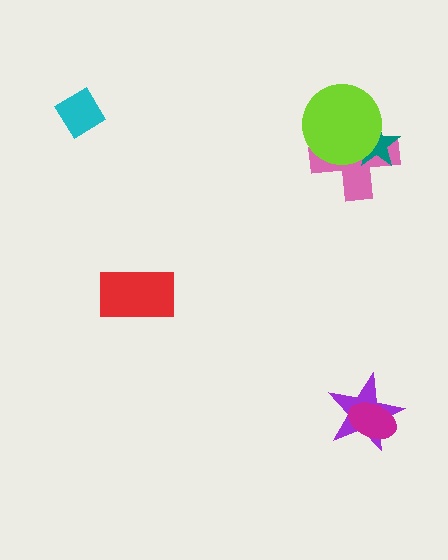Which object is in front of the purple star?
The magenta ellipse is in front of the purple star.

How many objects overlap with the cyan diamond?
0 objects overlap with the cyan diamond.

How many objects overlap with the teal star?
2 objects overlap with the teal star.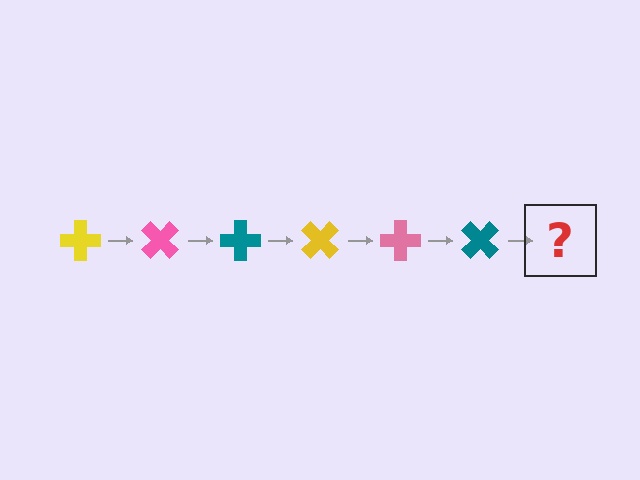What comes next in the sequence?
The next element should be a yellow cross, rotated 270 degrees from the start.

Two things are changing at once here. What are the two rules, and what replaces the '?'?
The two rules are that it rotates 45 degrees each step and the color cycles through yellow, pink, and teal. The '?' should be a yellow cross, rotated 270 degrees from the start.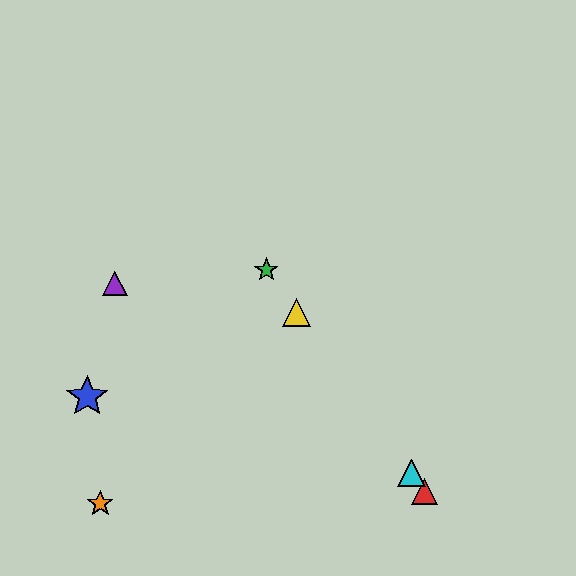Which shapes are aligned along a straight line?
The red triangle, the green star, the yellow triangle, the cyan triangle are aligned along a straight line.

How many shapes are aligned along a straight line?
4 shapes (the red triangle, the green star, the yellow triangle, the cyan triangle) are aligned along a straight line.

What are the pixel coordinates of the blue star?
The blue star is at (87, 397).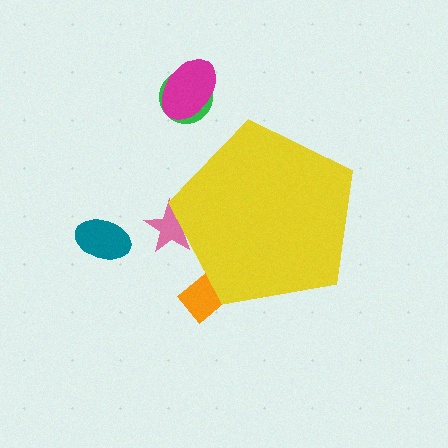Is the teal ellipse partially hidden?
No, the teal ellipse is fully visible.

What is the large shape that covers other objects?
A yellow pentagon.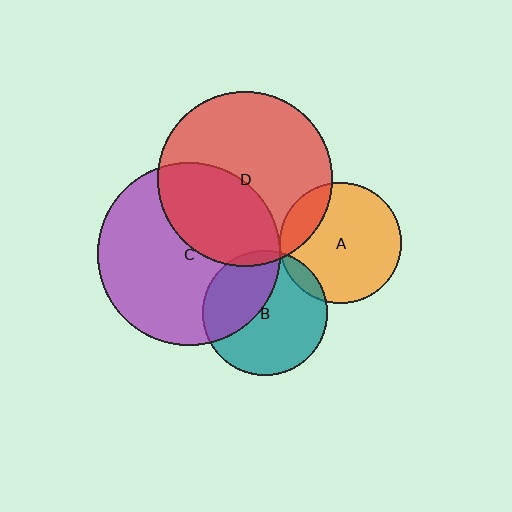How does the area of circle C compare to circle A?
Approximately 2.3 times.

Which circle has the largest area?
Circle C (purple).